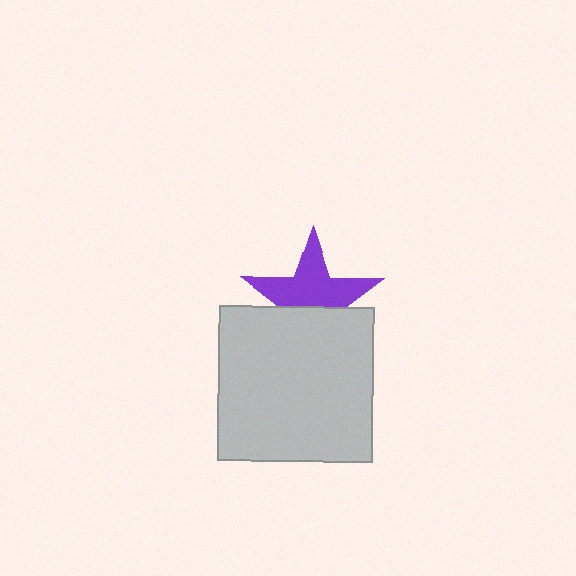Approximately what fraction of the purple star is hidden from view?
Roughly 41% of the purple star is hidden behind the light gray square.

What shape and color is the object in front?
The object in front is a light gray square.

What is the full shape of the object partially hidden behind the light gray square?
The partially hidden object is a purple star.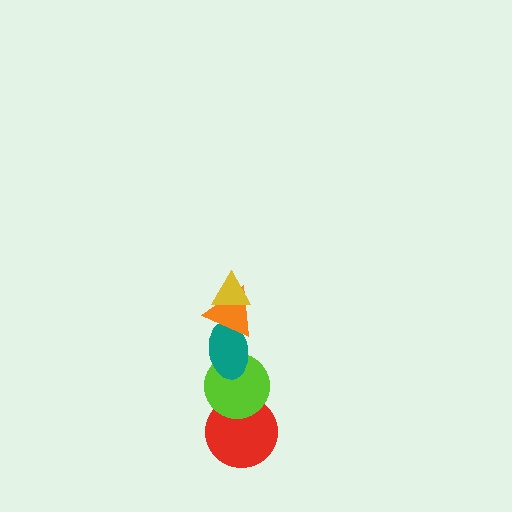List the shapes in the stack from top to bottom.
From top to bottom: the yellow triangle, the orange triangle, the teal ellipse, the lime circle, the red circle.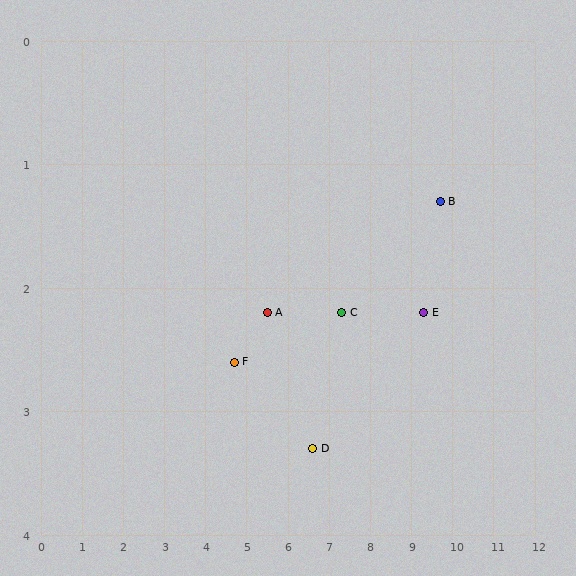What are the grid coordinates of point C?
Point C is at approximately (7.3, 2.2).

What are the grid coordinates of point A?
Point A is at approximately (5.5, 2.2).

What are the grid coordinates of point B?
Point B is at approximately (9.7, 1.3).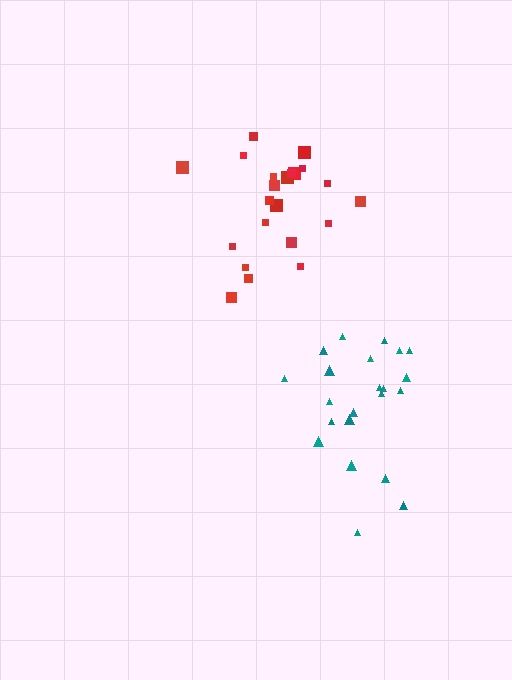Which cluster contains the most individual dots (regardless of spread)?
Red (23).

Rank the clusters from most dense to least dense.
teal, red.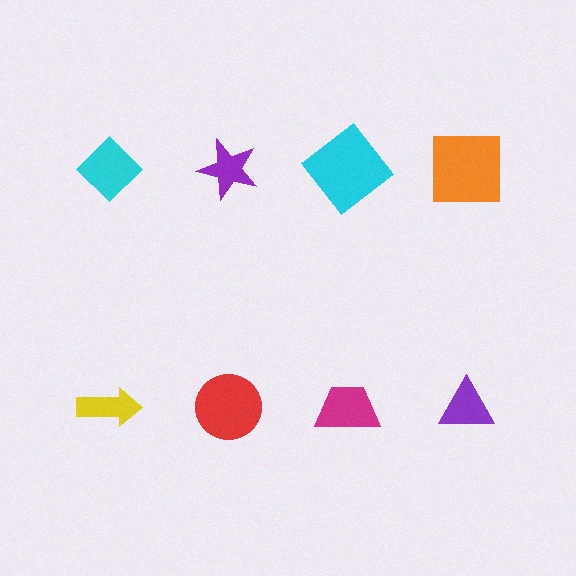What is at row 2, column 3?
A magenta trapezoid.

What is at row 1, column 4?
An orange square.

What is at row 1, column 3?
A cyan diamond.